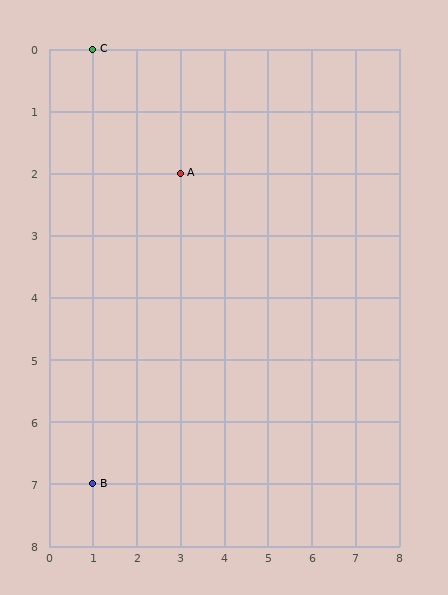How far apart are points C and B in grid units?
Points C and B are 7 rows apart.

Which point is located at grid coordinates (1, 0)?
Point C is at (1, 0).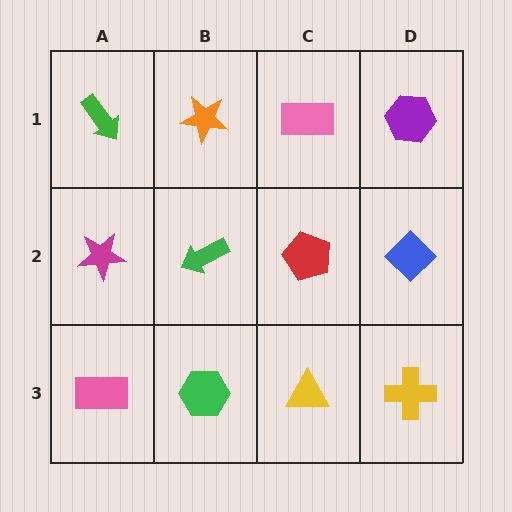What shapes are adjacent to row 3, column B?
A green arrow (row 2, column B), a pink rectangle (row 3, column A), a yellow triangle (row 3, column C).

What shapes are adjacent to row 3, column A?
A magenta star (row 2, column A), a green hexagon (row 3, column B).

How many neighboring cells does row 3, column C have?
3.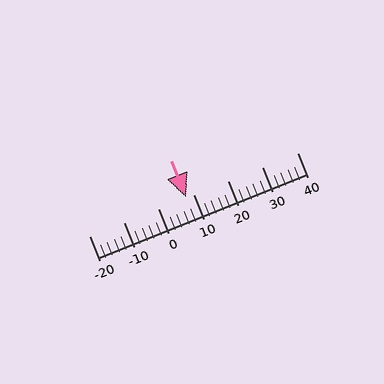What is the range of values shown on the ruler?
The ruler shows values from -20 to 40.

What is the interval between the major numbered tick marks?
The major tick marks are spaced 10 units apart.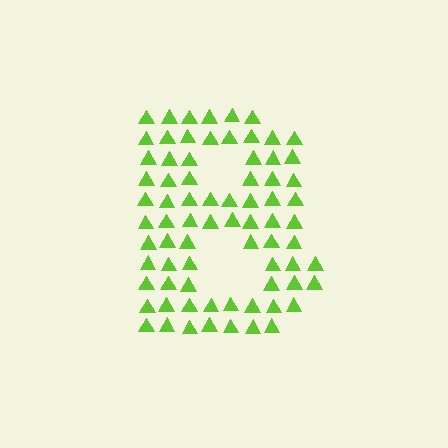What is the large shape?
The large shape is the letter B.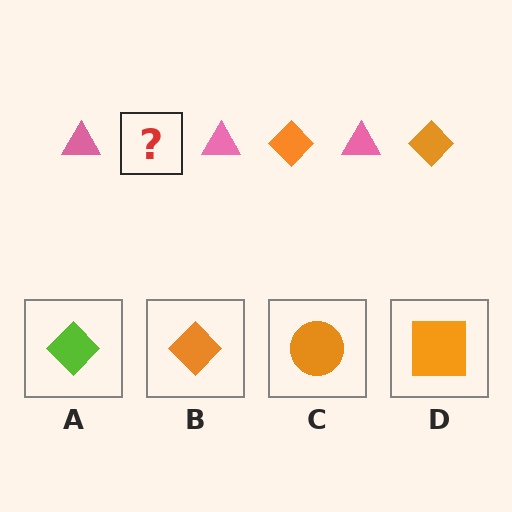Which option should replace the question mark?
Option B.